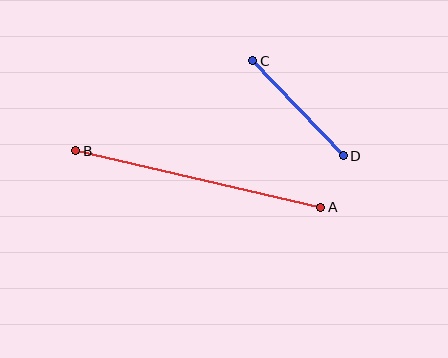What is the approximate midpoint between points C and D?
The midpoint is at approximately (298, 108) pixels.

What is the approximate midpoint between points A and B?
The midpoint is at approximately (198, 179) pixels.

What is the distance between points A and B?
The distance is approximately 251 pixels.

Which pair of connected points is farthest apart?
Points A and B are farthest apart.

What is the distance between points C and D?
The distance is approximately 131 pixels.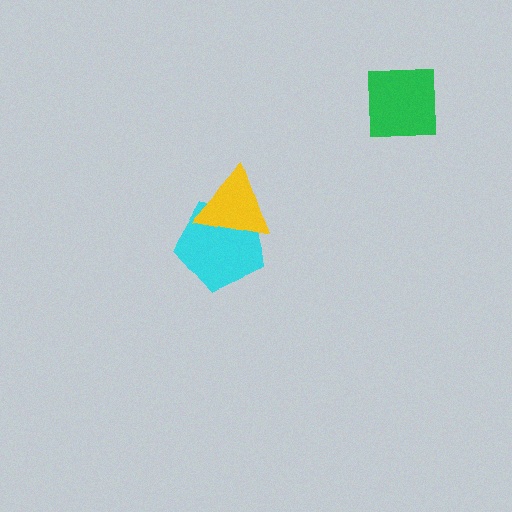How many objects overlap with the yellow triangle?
1 object overlaps with the yellow triangle.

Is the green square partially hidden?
No, no other shape covers it.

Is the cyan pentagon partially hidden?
Yes, it is partially covered by another shape.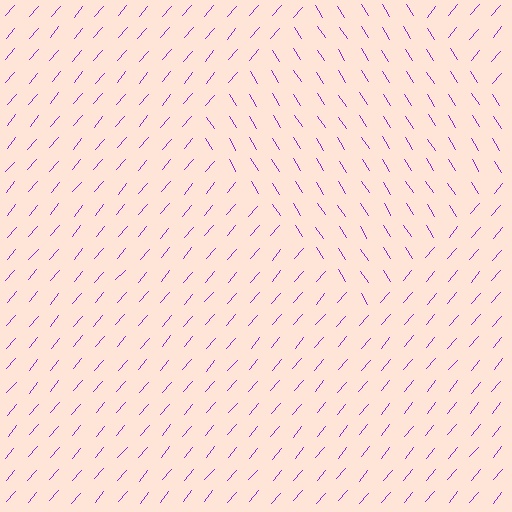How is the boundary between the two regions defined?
The boundary is defined purely by a change in line orientation (approximately 73 degrees difference). All lines are the same color and thickness.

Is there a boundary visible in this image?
Yes, there is a texture boundary formed by a change in line orientation.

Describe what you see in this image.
The image is filled with small purple line segments. A diamond region in the image has lines oriented differently from the surrounding lines, creating a visible texture boundary.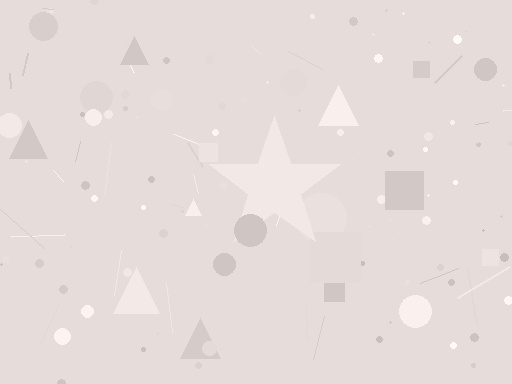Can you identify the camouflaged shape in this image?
The camouflaged shape is a star.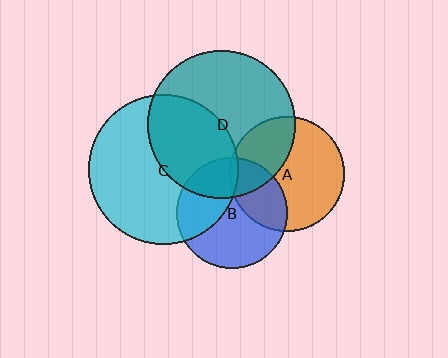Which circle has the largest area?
Circle C (cyan).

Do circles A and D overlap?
Yes.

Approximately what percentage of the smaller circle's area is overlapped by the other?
Approximately 35%.